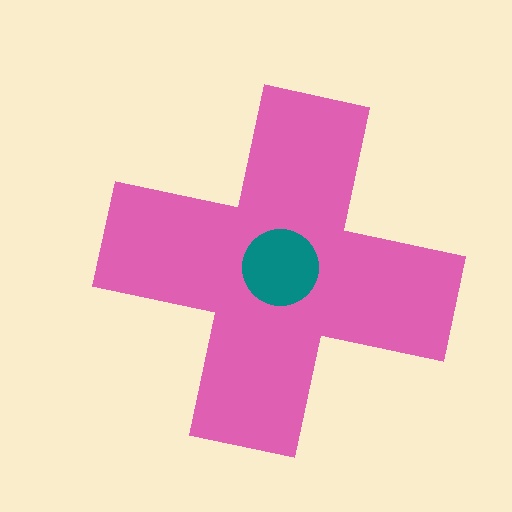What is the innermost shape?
The teal circle.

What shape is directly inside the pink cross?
The teal circle.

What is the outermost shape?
The pink cross.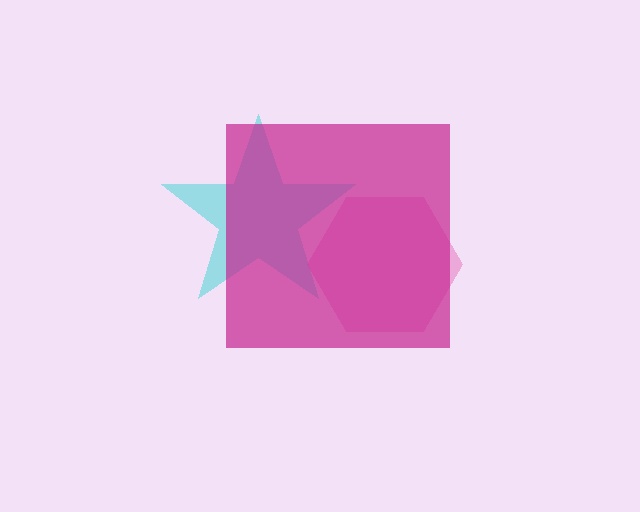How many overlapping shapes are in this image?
There are 3 overlapping shapes in the image.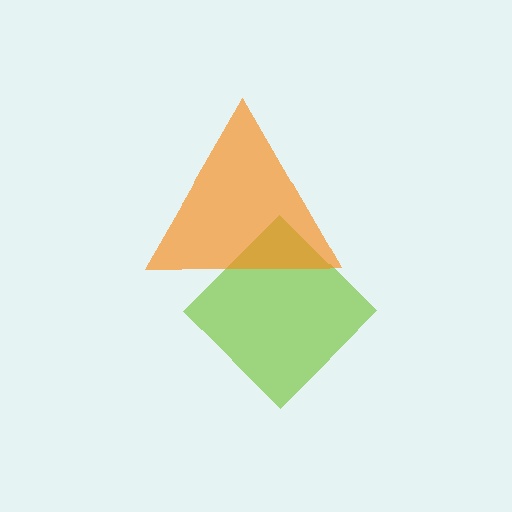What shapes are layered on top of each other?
The layered shapes are: a lime diamond, an orange triangle.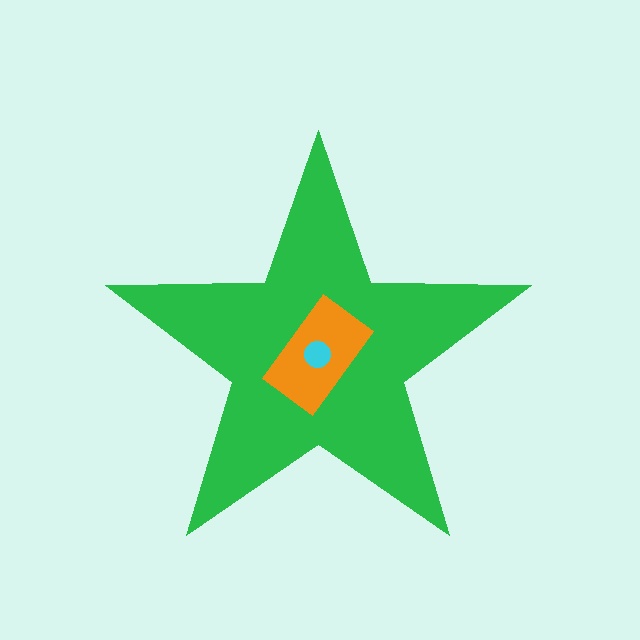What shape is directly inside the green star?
The orange rectangle.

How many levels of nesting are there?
3.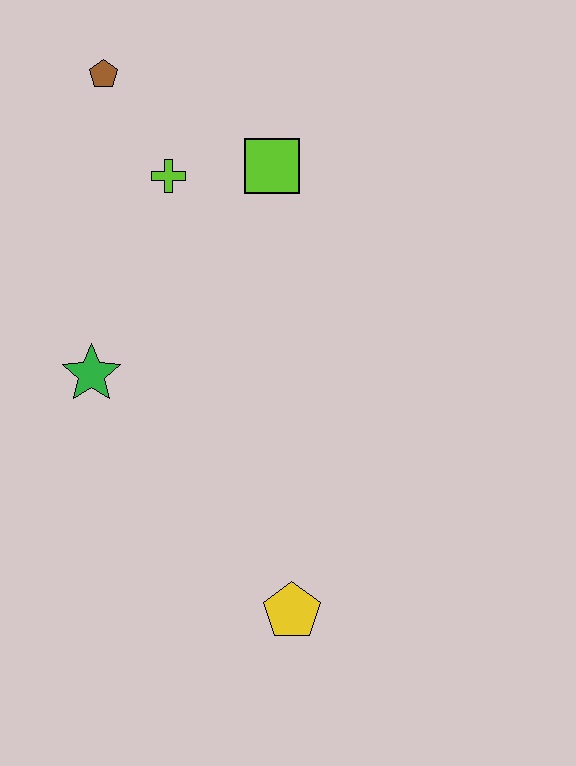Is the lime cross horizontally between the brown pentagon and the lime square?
Yes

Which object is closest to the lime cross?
The lime square is closest to the lime cross.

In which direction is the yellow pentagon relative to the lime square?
The yellow pentagon is below the lime square.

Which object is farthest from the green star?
The yellow pentagon is farthest from the green star.